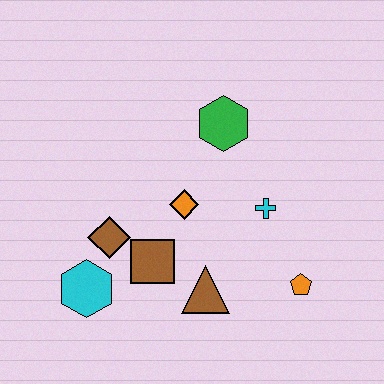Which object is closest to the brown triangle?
The brown square is closest to the brown triangle.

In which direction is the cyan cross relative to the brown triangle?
The cyan cross is above the brown triangle.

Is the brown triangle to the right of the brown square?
Yes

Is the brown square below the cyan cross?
Yes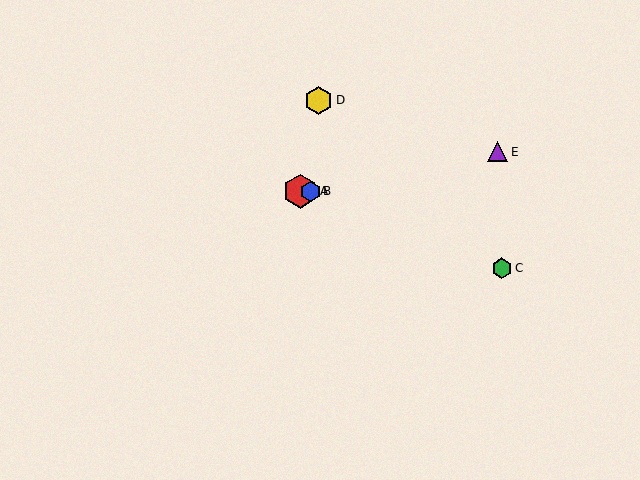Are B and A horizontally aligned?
Yes, both are at y≈191.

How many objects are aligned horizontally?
2 objects (A, B) are aligned horizontally.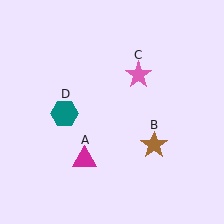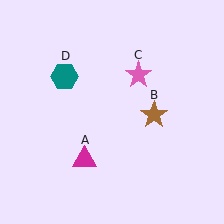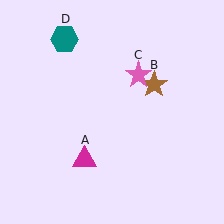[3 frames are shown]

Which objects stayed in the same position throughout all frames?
Magenta triangle (object A) and pink star (object C) remained stationary.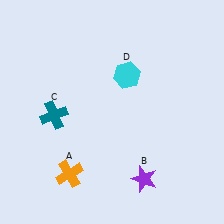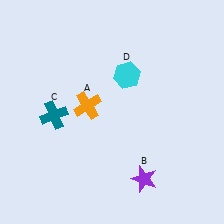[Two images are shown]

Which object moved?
The orange cross (A) moved up.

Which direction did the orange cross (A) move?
The orange cross (A) moved up.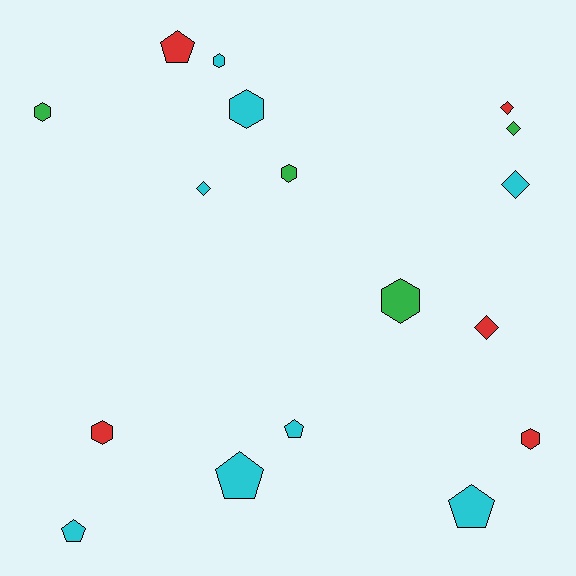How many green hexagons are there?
There are 3 green hexagons.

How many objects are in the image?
There are 17 objects.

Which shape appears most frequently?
Hexagon, with 7 objects.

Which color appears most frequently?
Cyan, with 8 objects.